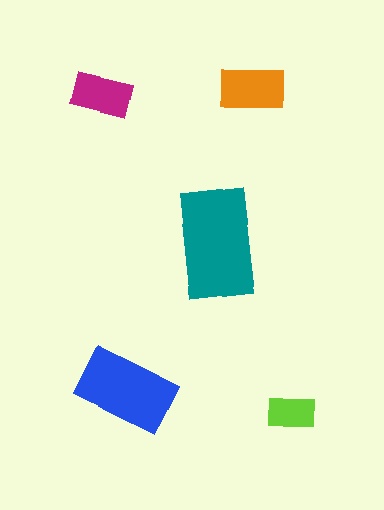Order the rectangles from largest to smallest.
the teal one, the blue one, the orange one, the magenta one, the lime one.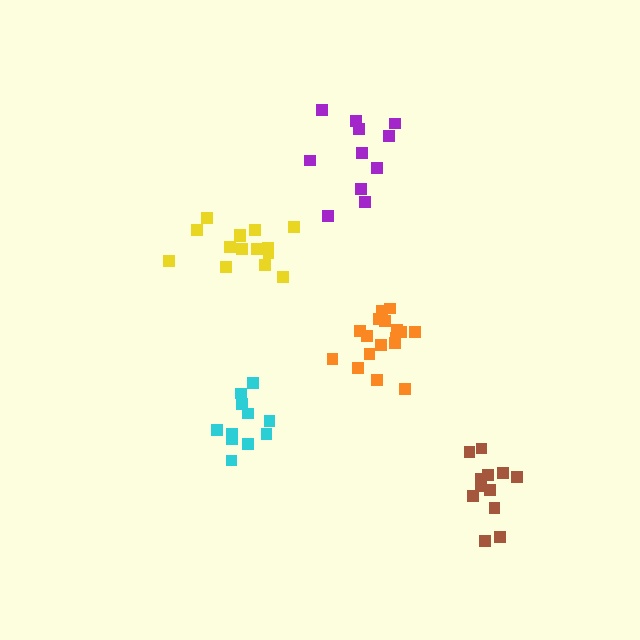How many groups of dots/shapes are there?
There are 5 groups.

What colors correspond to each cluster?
The clusters are colored: purple, cyan, brown, yellow, orange.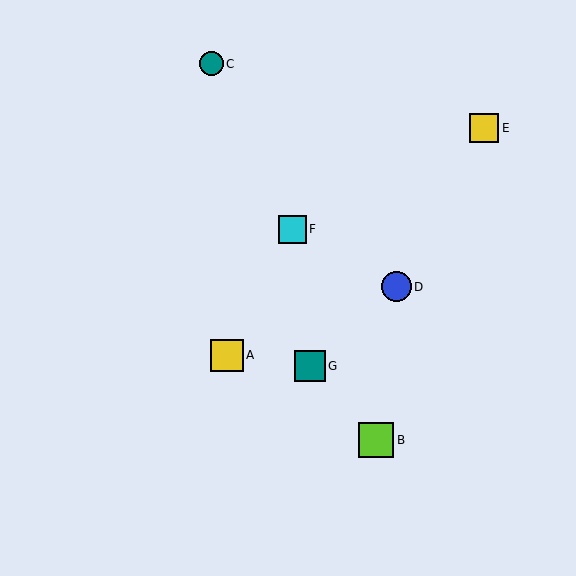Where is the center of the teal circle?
The center of the teal circle is at (212, 64).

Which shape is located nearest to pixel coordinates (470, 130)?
The yellow square (labeled E) at (484, 128) is nearest to that location.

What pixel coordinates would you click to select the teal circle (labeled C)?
Click at (212, 64) to select the teal circle C.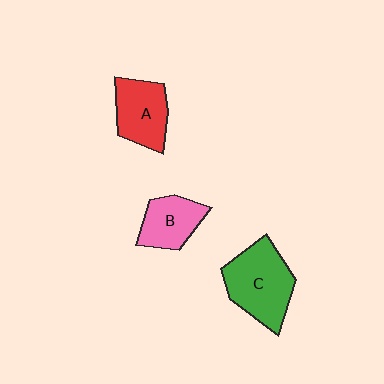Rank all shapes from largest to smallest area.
From largest to smallest: C (green), A (red), B (pink).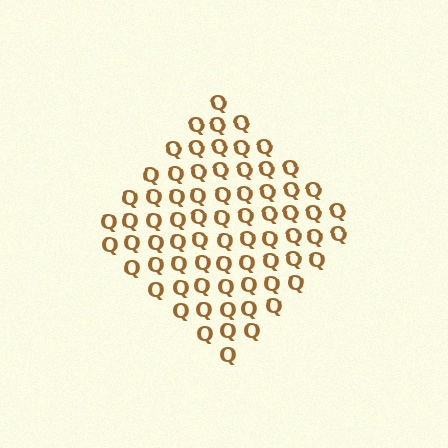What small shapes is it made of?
It is made of small letter Q's.